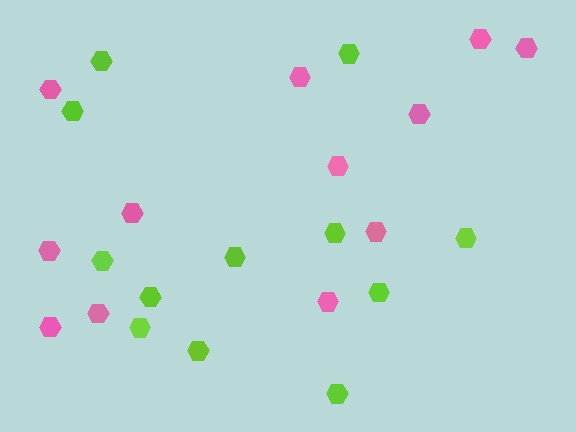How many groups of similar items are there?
There are 2 groups: one group of pink hexagons (12) and one group of lime hexagons (12).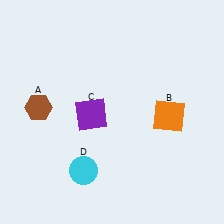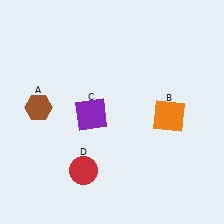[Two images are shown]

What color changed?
The circle (D) changed from cyan in Image 1 to red in Image 2.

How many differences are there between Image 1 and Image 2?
There is 1 difference between the two images.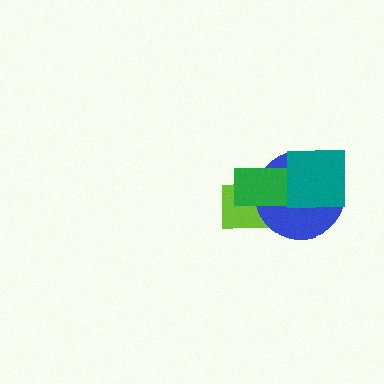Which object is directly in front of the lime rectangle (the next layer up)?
The blue circle is directly in front of the lime rectangle.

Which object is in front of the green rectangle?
The teal square is in front of the green rectangle.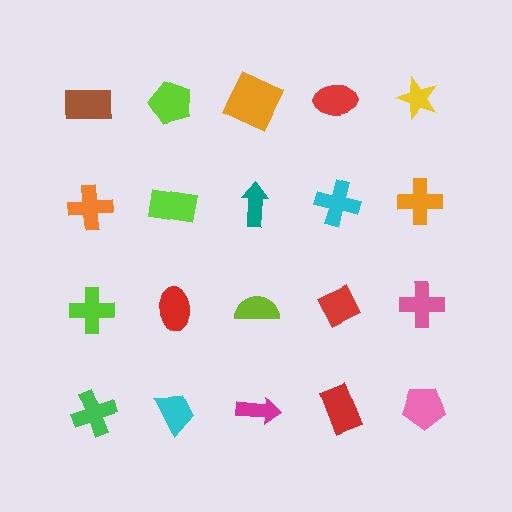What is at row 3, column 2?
A red ellipse.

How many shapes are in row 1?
5 shapes.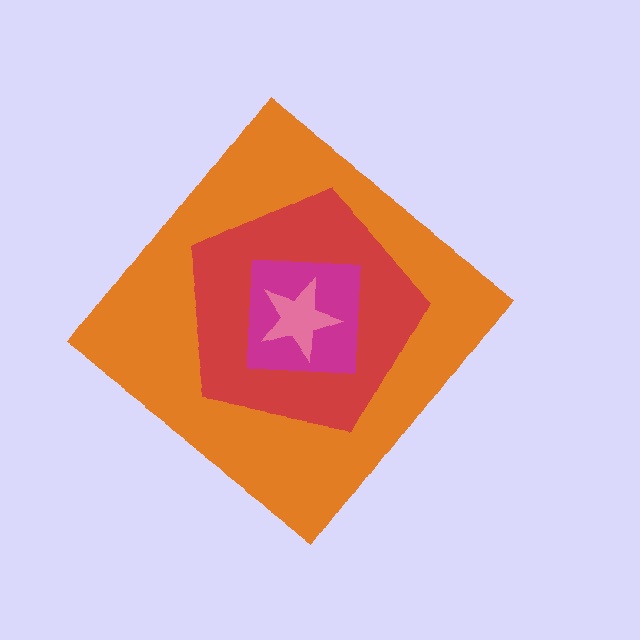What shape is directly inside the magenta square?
The pink star.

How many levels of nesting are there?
4.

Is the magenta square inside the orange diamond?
Yes.